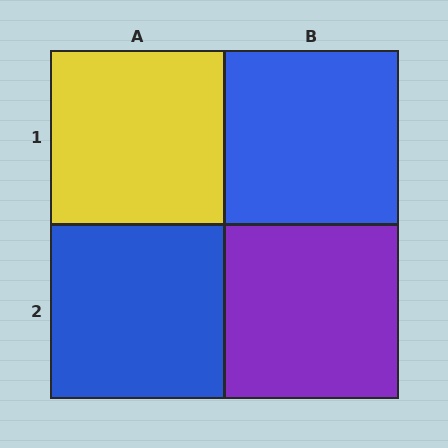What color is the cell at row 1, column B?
Blue.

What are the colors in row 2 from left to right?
Blue, purple.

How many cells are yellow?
1 cell is yellow.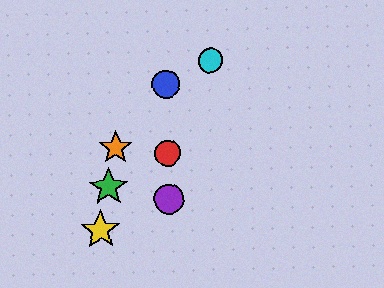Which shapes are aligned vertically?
The red circle, the blue circle, the purple circle are aligned vertically.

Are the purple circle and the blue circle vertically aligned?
Yes, both are at x≈169.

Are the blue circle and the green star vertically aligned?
No, the blue circle is at x≈166 and the green star is at x≈109.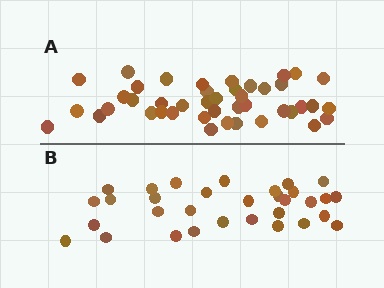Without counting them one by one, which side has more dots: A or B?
Region A (the top region) has more dots.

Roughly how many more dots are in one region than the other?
Region A has roughly 12 or so more dots than region B.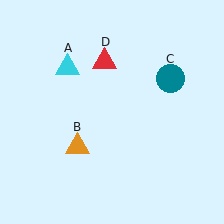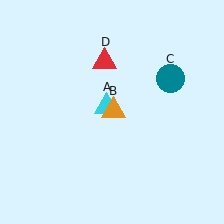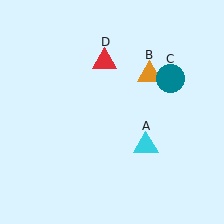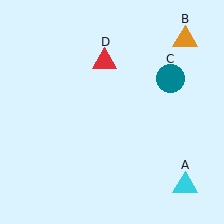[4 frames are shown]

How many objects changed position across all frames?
2 objects changed position: cyan triangle (object A), orange triangle (object B).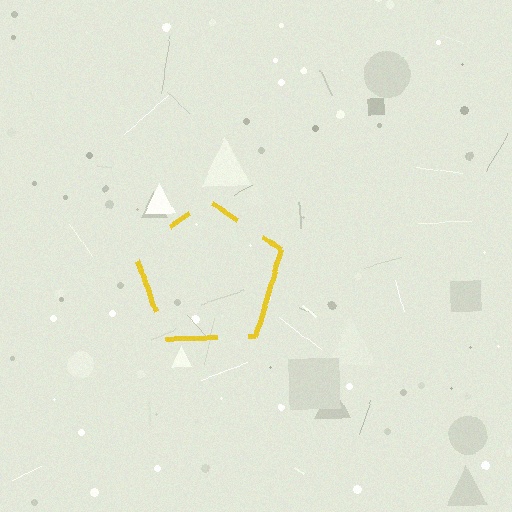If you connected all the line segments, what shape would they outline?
They would outline a pentagon.